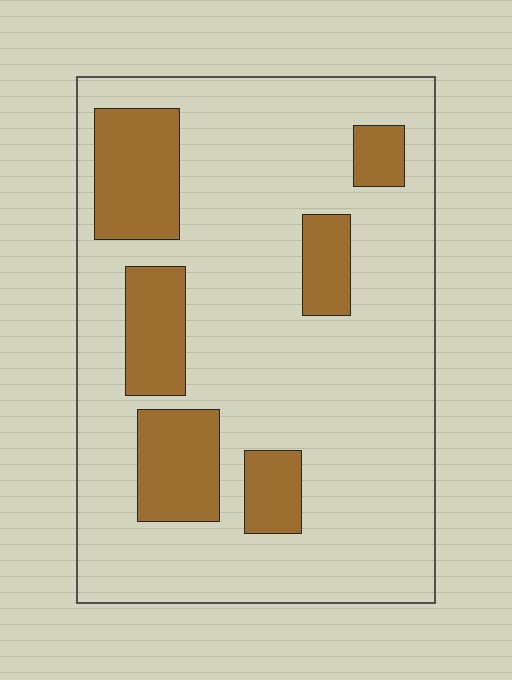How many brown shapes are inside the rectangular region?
6.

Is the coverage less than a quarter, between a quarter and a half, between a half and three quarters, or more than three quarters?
Less than a quarter.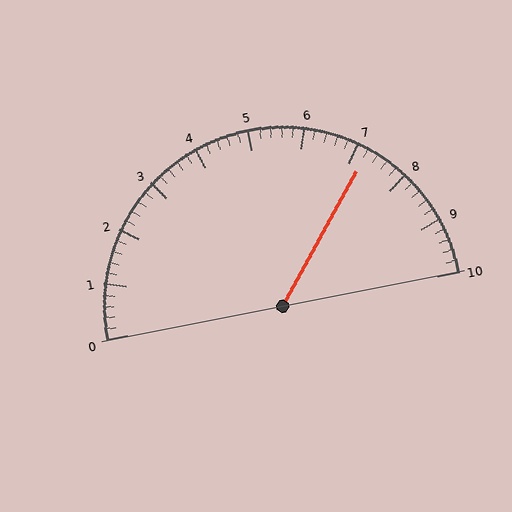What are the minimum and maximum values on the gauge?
The gauge ranges from 0 to 10.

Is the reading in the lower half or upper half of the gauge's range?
The reading is in the upper half of the range (0 to 10).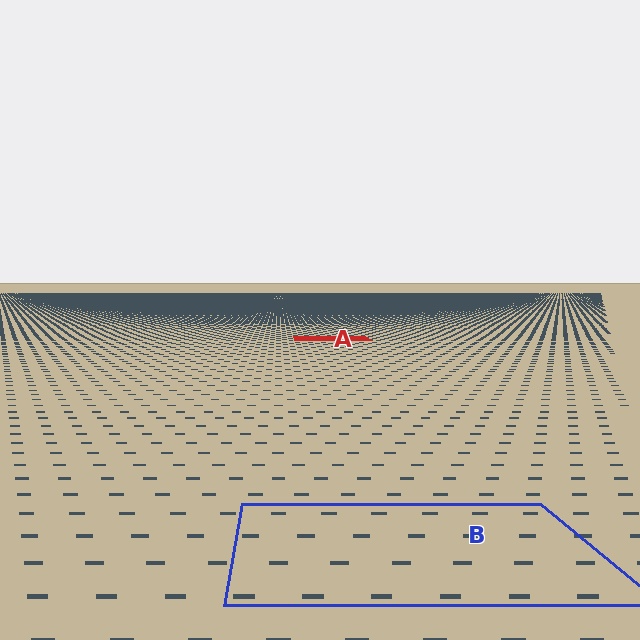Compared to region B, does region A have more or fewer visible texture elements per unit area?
Region A has more texture elements per unit area — they are packed more densely because it is farther away.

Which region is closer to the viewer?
Region B is closer. The texture elements there are larger and more spread out.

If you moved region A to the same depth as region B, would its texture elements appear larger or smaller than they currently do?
They would appear larger. At a closer depth, the same texture elements are projected at a bigger on-screen size.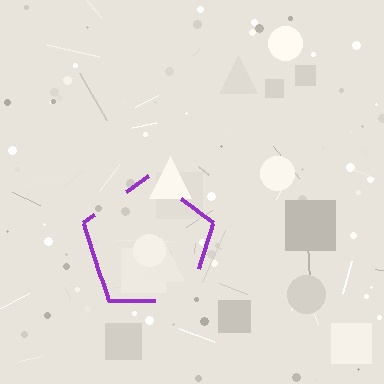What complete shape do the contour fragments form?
The contour fragments form a pentagon.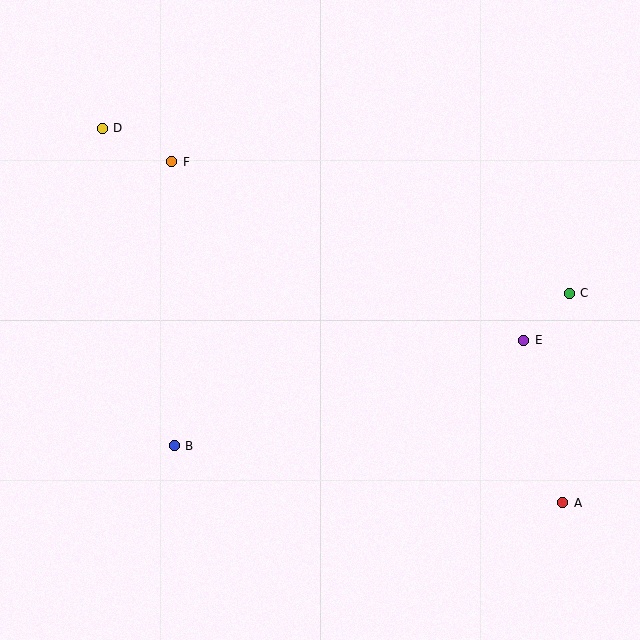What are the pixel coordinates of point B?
Point B is at (174, 446).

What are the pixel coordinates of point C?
Point C is at (569, 293).